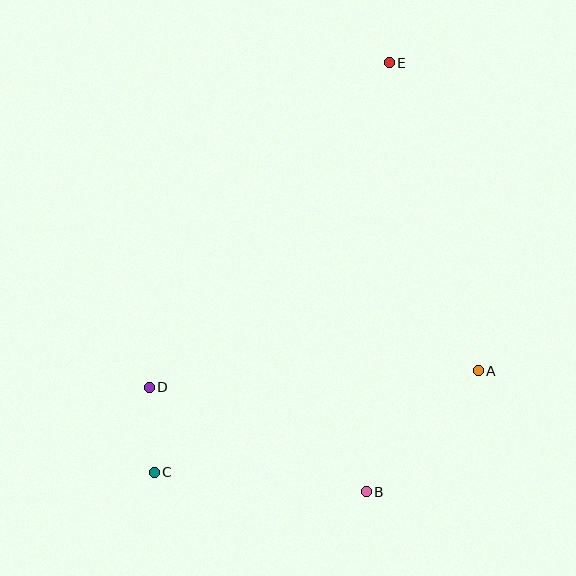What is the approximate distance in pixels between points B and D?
The distance between B and D is approximately 241 pixels.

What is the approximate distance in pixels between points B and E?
The distance between B and E is approximately 429 pixels.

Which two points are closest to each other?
Points C and D are closest to each other.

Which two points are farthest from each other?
Points C and E are farthest from each other.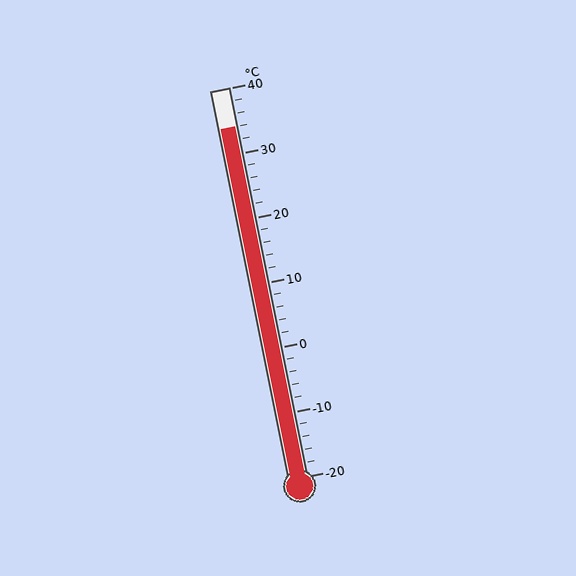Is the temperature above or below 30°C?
The temperature is above 30°C.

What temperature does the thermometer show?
The thermometer shows approximately 34°C.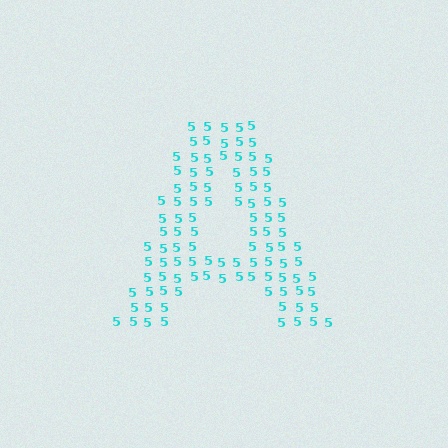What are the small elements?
The small elements are digit 5's.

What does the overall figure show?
The overall figure shows the letter A.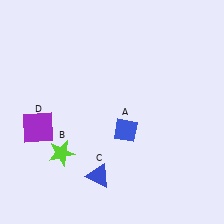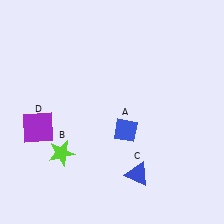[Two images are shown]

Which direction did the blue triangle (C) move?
The blue triangle (C) moved right.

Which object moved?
The blue triangle (C) moved right.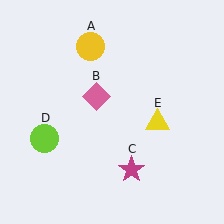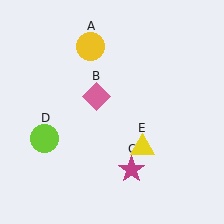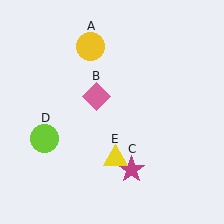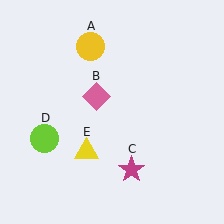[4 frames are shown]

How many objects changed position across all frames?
1 object changed position: yellow triangle (object E).